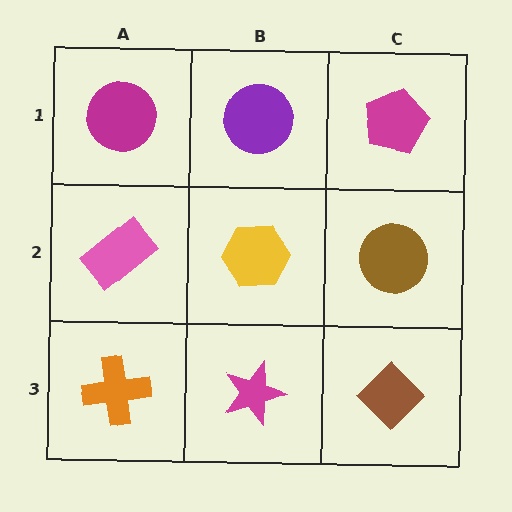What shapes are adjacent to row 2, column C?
A magenta pentagon (row 1, column C), a brown diamond (row 3, column C), a yellow hexagon (row 2, column B).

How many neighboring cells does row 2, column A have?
3.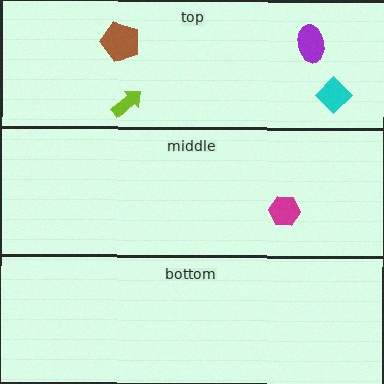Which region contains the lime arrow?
The top region.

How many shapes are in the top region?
4.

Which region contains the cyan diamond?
The top region.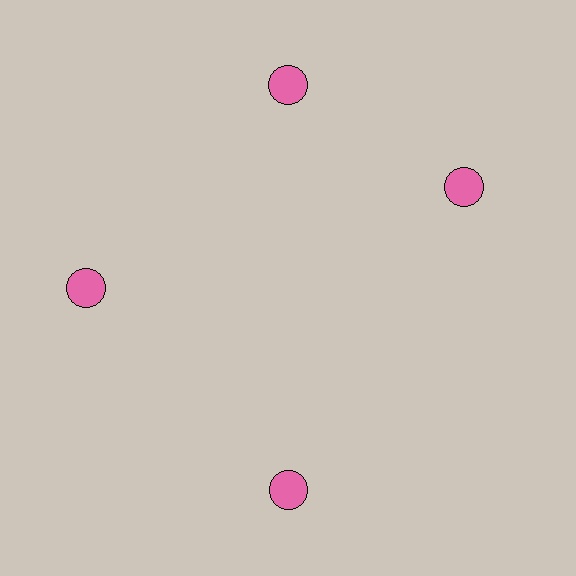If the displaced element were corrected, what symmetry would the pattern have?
It would have 4-fold rotational symmetry — the pattern would map onto itself every 90 degrees.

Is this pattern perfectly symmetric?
No. The 4 pink circles are arranged in a ring, but one element near the 3 o'clock position is rotated out of alignment along the ring, breaking the 4-fold rotational symmetry.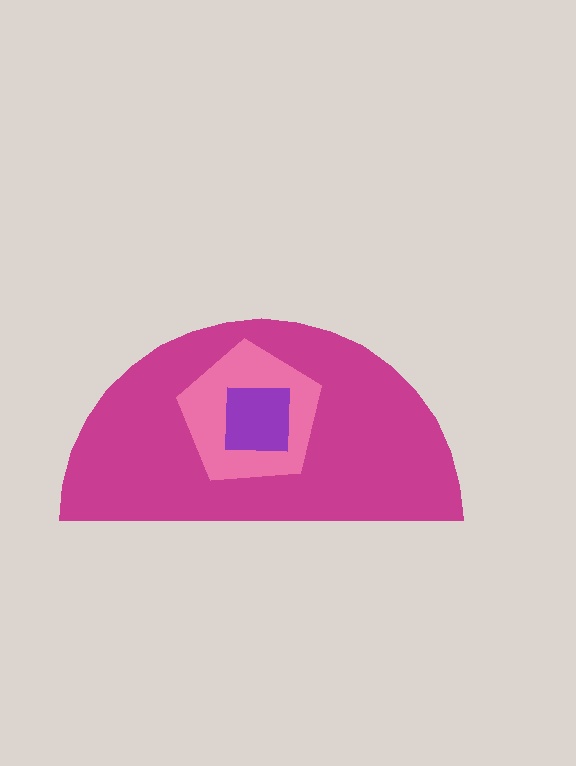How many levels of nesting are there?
3.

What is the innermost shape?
The purple square.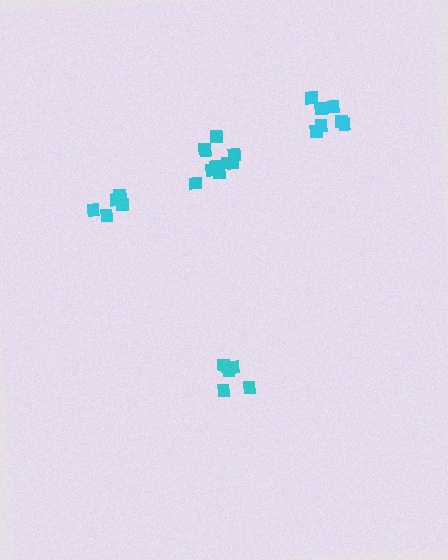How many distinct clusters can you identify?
There are 4 distinct clusters.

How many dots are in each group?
Group 1: 7 dots, Group 2: 7 dots, Group 3: 6 dots, Group 4: 11 dots (31 total).